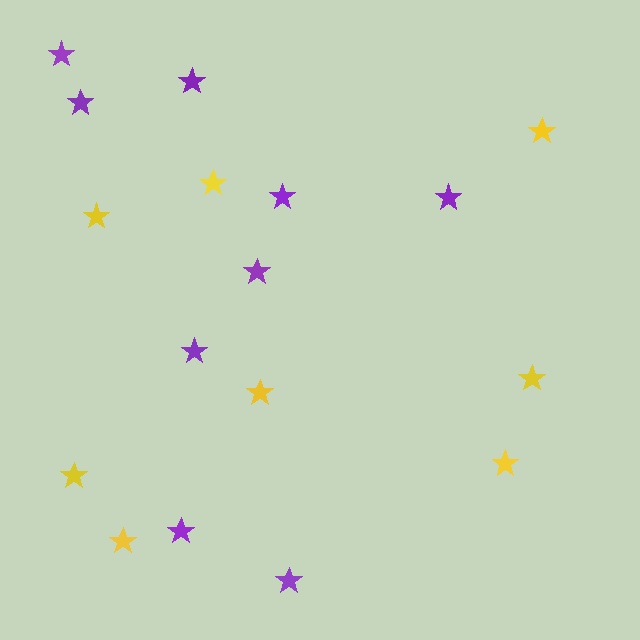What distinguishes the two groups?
There are 2 groups: one group of purple stars (9) and one group of yellow stars (8).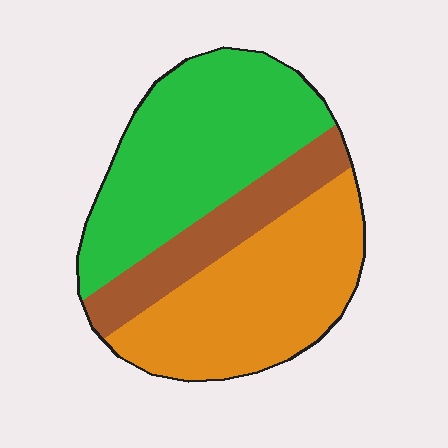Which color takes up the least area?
Brown, at roughly 20%.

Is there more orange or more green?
Green.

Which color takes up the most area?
Green, at roughly 45%.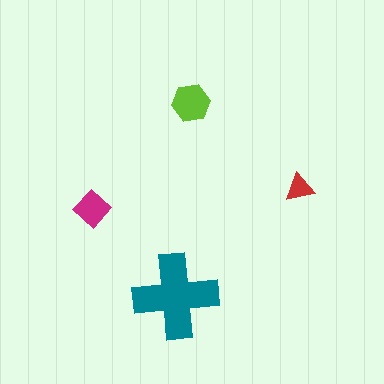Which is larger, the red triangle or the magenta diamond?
The magenta diamond.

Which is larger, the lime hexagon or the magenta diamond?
The lime hexagon.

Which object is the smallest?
The red triangle.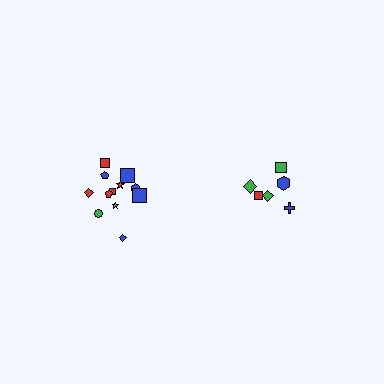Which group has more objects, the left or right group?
The left group.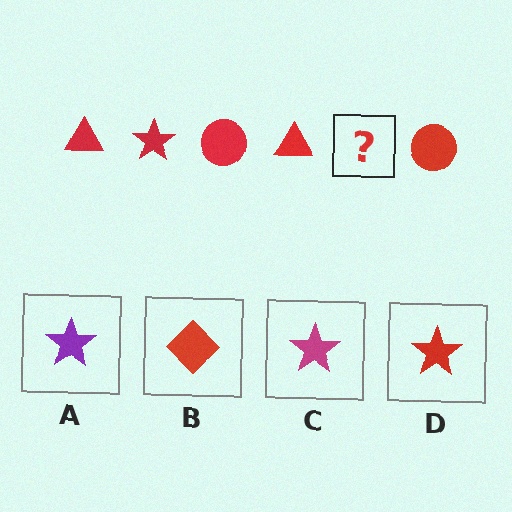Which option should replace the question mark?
Option D.